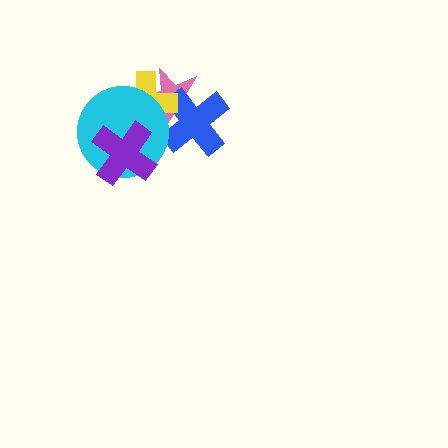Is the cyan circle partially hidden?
Yes, it is partially covered by another shape.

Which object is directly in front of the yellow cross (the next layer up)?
The cyan circle is directly in front of the yellow cross.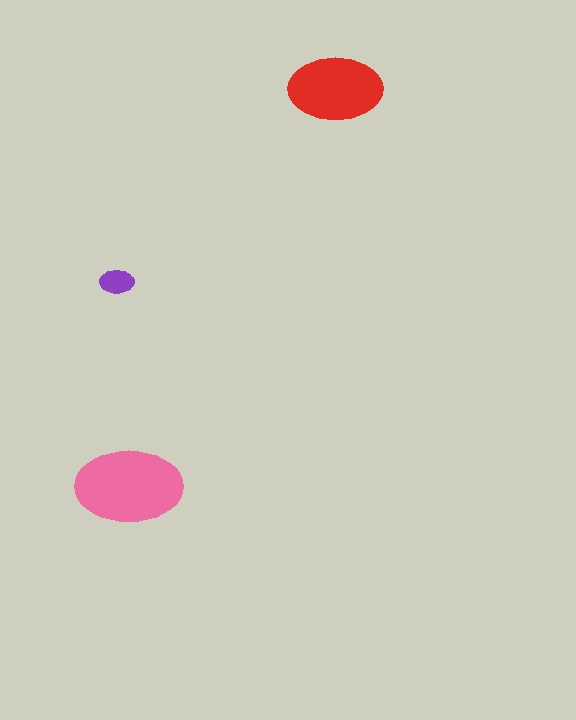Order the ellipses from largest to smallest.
the pink one, the red one, the purple one.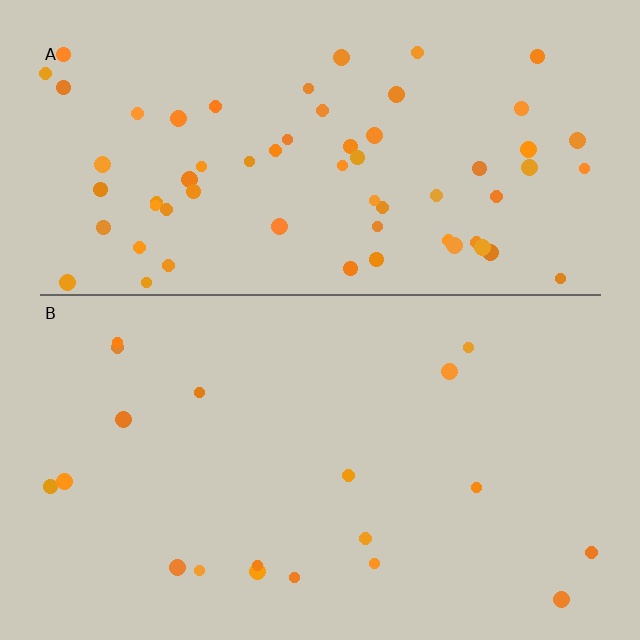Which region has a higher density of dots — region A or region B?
A (the top).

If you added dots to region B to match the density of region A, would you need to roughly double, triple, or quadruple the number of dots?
Approximately triple.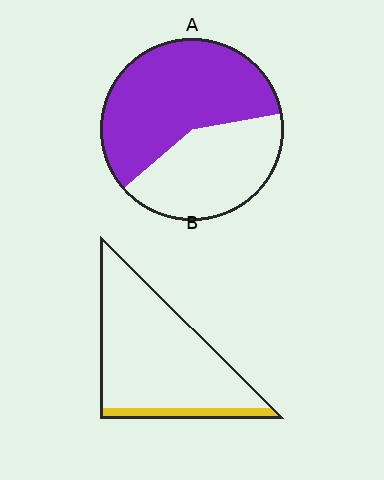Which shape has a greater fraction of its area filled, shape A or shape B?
Shape A.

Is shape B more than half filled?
No.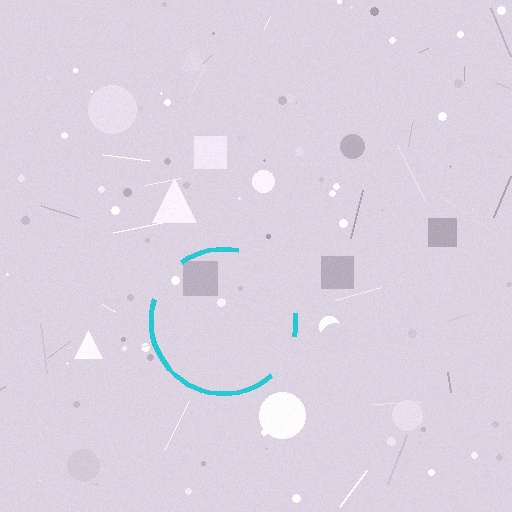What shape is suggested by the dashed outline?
The dashed outline suggests a circle.